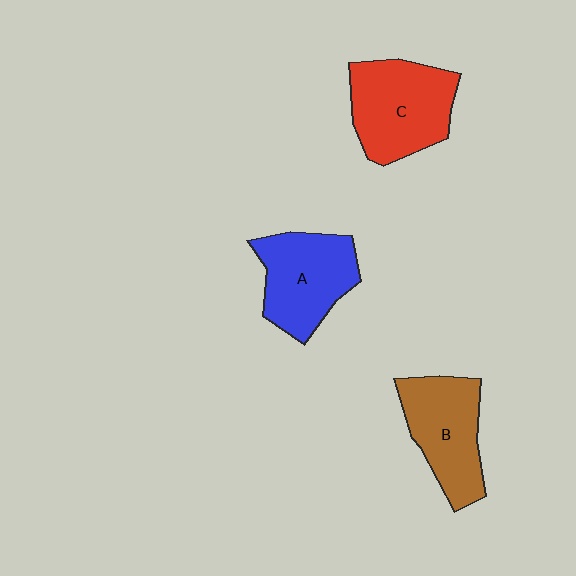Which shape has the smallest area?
Shape B (brown).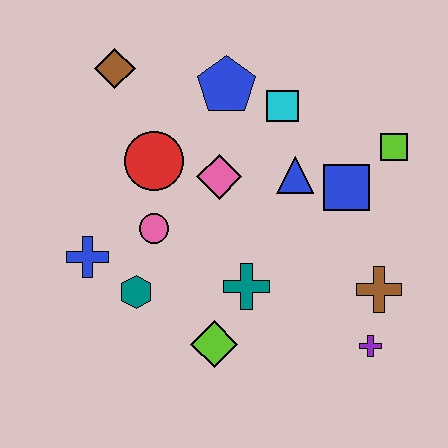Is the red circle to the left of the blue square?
Yes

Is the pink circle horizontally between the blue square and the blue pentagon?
No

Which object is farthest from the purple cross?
The brown diamond is farthest from the purple cross.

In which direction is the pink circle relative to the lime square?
The pink circle is to the left of the lime square.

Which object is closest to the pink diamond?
The red circle is closest to the pink diamond.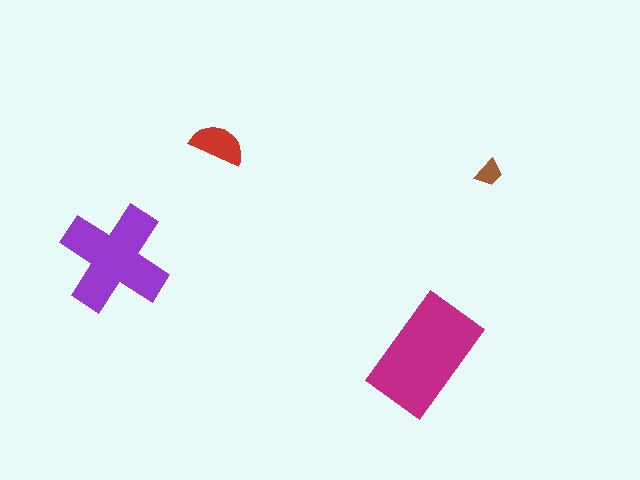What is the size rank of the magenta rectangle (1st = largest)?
1st.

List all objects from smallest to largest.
The brown trapezoid, the red semicircle, the purple cross, the magenta rectangle.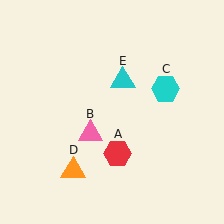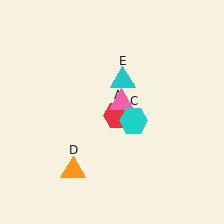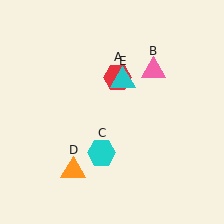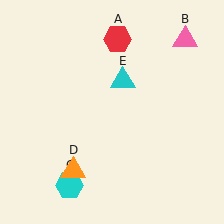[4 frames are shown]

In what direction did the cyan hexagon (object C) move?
The cyan hexagon (object C) moved down and to the left.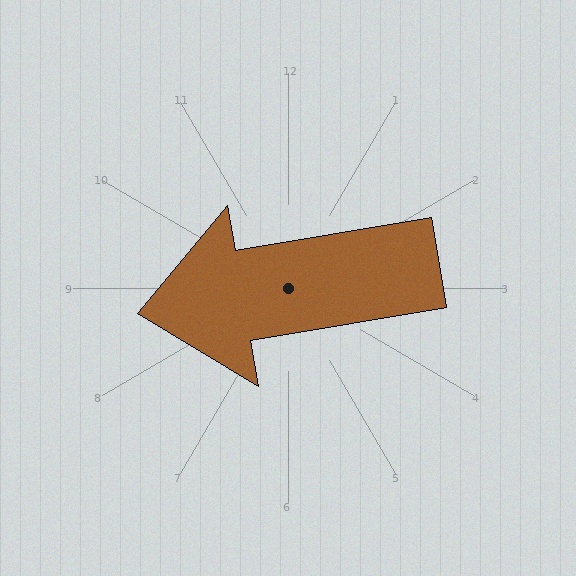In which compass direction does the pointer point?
West.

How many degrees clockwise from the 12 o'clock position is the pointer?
Approximately 260 degrees.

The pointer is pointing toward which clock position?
Roughly 9 o'clock.